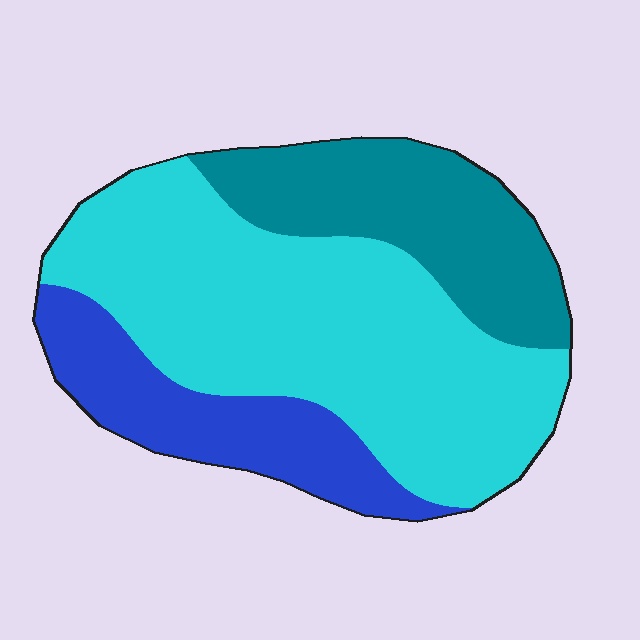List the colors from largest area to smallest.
From largest to smallest: cyan, teal, blue.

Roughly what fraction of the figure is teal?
Teal takes up about one quarter (1/4) of the figure.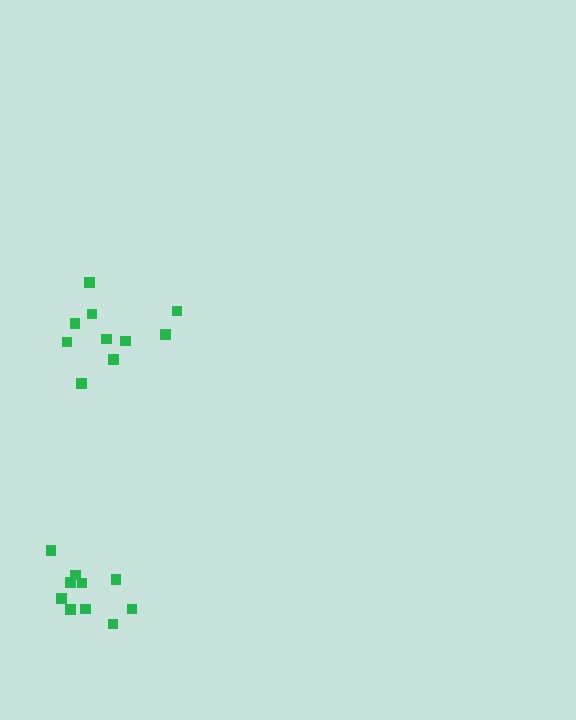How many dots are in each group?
Group 1: 10 dots, Group 2: 10 dots (20 total).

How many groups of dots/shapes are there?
There are 2 groups.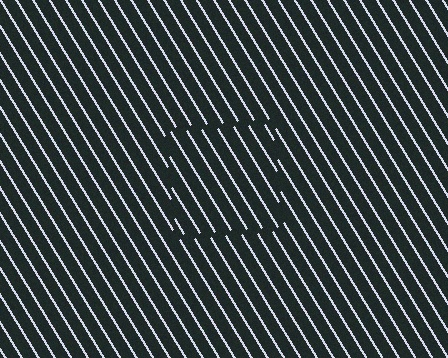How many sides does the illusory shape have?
4 sides — the line-ends trace a square.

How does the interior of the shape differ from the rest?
The interior of the shape contains the same grating, shifted by half a period — the contour is defined by the phase discontinuity where line-ends from the inner and outer gratings abut.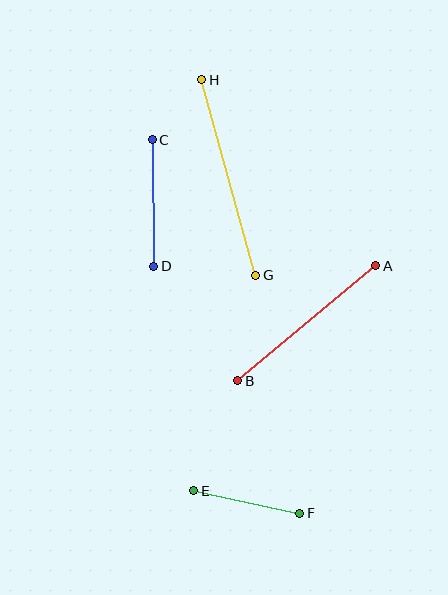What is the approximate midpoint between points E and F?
The midpoint is at approximately (247, 502) pixels.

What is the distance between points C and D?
The distance is approximately 127 pixels.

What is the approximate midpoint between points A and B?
The midpoint is at approximately (307, 323) pixels.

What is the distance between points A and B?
The distance is approximately 180 pixels.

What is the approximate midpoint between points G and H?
The midpoint is at approximately (229, 178) pixels.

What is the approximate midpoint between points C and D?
The midpoint is at approximately (153, 203) pixels.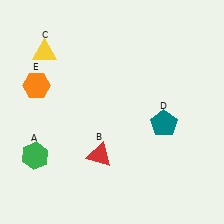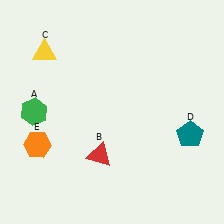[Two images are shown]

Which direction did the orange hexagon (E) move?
The orange hexagon (E) moved down.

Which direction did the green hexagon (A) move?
The green hexagon (A) moved up.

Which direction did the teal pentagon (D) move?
The teal pentagon (D) moved right.